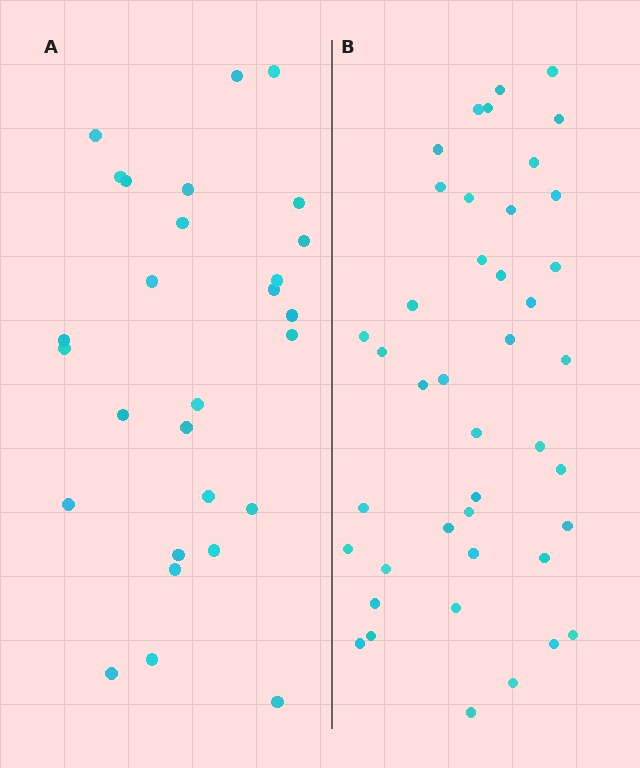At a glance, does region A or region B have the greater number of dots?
Region B (the right region) has more dots.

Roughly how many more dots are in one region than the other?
Region B has approximately 15 more dots than region A.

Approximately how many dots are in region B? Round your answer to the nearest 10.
About 40 dots. (The exact count is 42, which rounds to 40.)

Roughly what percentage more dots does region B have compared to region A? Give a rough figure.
About 50% more.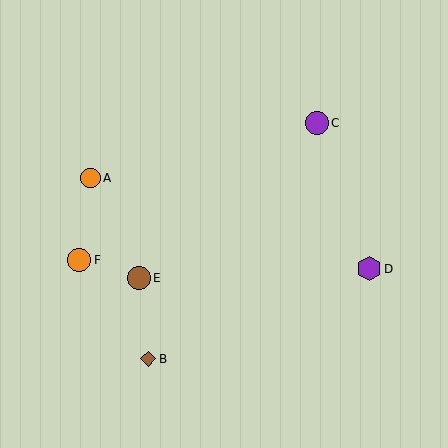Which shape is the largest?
The purple hexagon (labeled D) is the largest.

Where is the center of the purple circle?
The center of the purple circle is at (317, 123).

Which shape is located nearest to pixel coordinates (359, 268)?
The purple hexagon (labeled D) at (369, 269) is nearest to that location.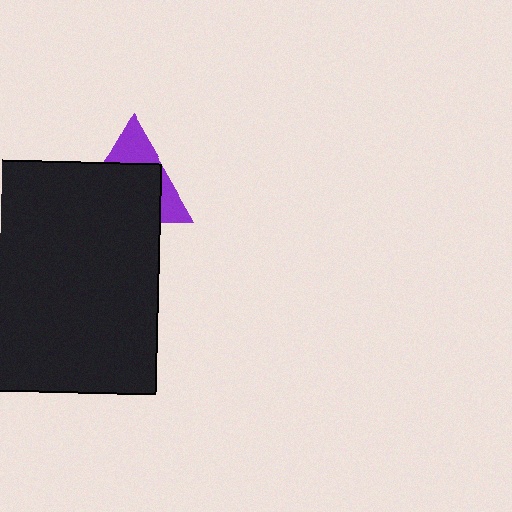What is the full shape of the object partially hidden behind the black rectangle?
The partially hidden object is a purple triangle.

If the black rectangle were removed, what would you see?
You would see the complete purple triangle.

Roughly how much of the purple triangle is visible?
A small part of it is visible (roughly 35%).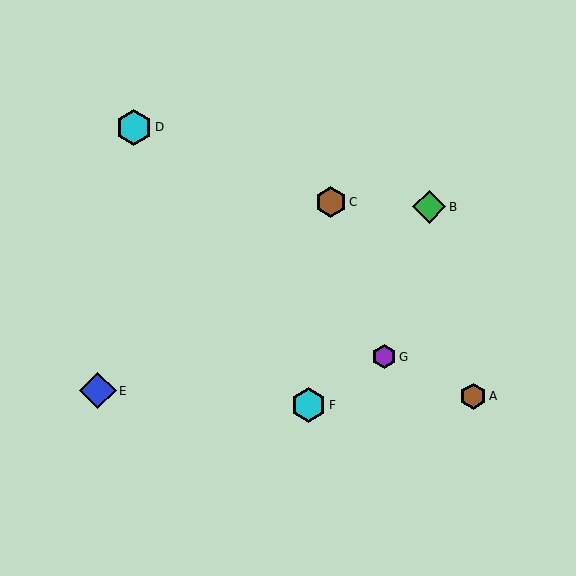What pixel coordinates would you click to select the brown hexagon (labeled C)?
Click at (331, 202) to select the brown hexagon C.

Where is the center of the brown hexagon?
The center of the brown hexagon is at (473, 396).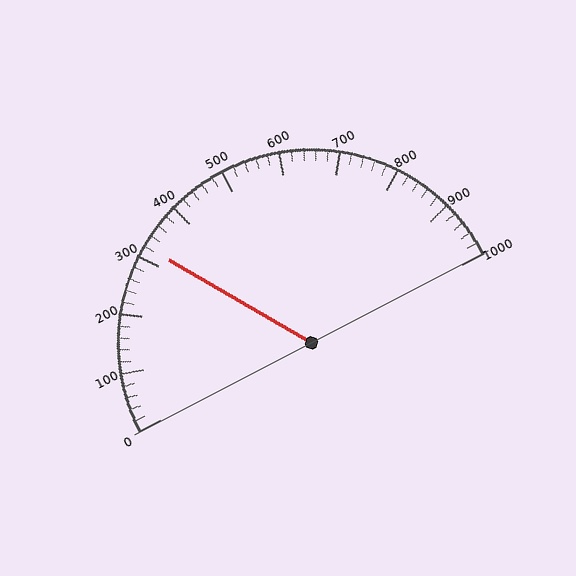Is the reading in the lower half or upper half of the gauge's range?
The reading is in the lower half of the range (0 to 1000).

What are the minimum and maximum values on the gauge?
The gauge ranges from 0 to 1000.